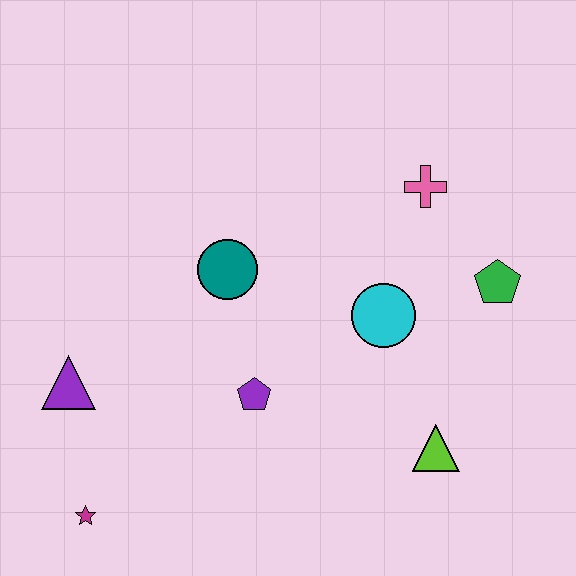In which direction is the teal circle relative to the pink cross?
The teal circle is to the left of the pink cross.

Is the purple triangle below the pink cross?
Yes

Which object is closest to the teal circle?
The purple pentagon is closest to the teal circle.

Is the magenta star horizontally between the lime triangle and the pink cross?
No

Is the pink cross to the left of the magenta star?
No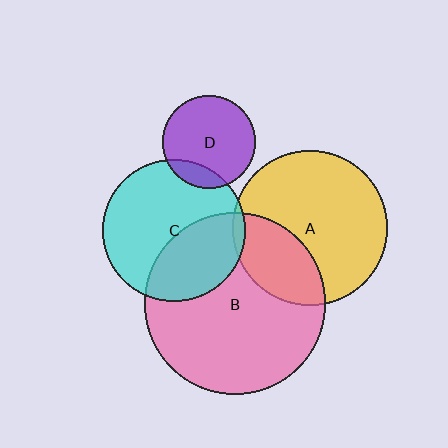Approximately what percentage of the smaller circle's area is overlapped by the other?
Approximately 40%.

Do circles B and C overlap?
Yes.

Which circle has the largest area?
Circle B (pink).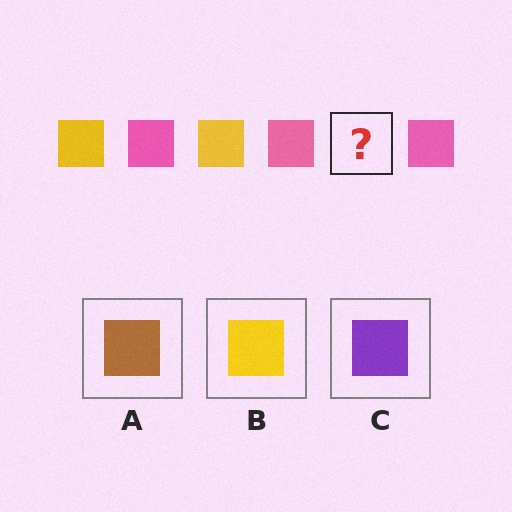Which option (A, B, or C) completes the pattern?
B.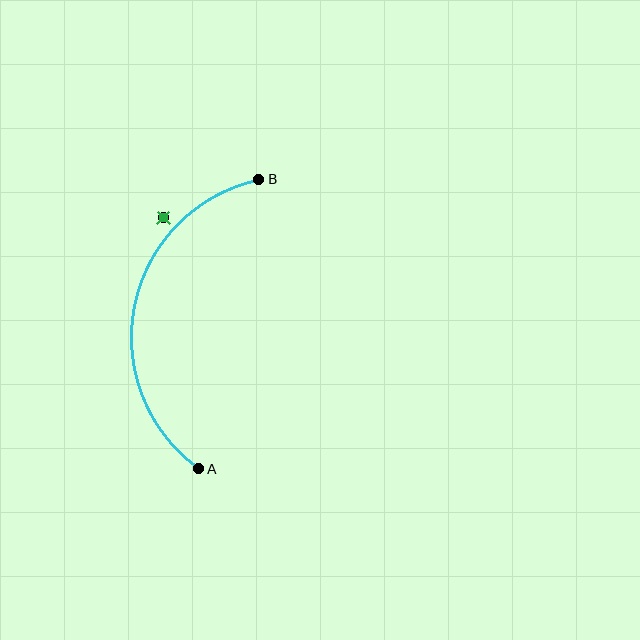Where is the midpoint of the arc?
The arc midpoint is the point on the curve farthest from the straight line joining A and B. It sits to the left of that line.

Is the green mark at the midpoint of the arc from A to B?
No — the green mark does not lie on the arc at all. It sits slightly outside the curve.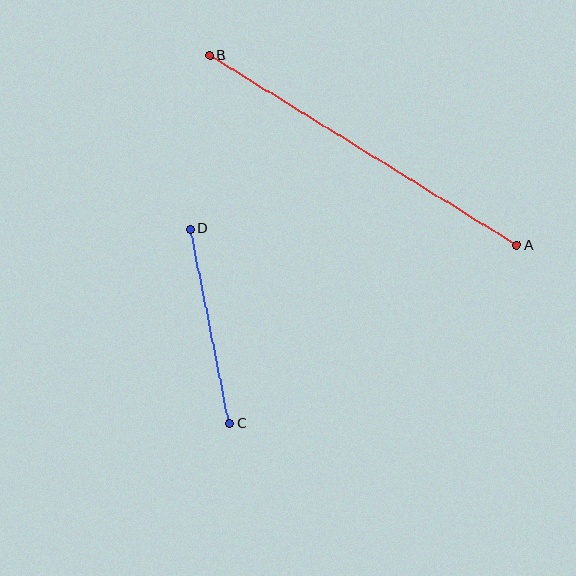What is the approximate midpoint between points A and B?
The midpoint is at approximately (363, 150) pixels.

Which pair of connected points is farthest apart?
Points A and B are farthest apart.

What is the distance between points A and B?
The distance is approximately 361 pixels.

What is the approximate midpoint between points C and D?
The midpoint is at approximately (210, 326) pixels.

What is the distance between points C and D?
The distance is approximately 199 pixels.